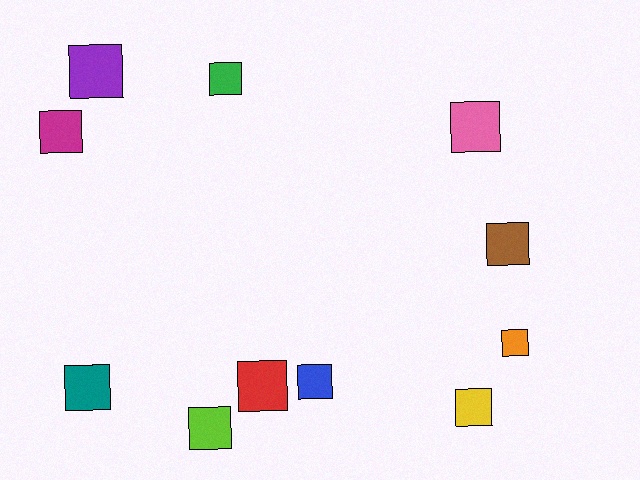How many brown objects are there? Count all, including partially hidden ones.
There is 1 brown object.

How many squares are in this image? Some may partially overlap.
There are 11 squares.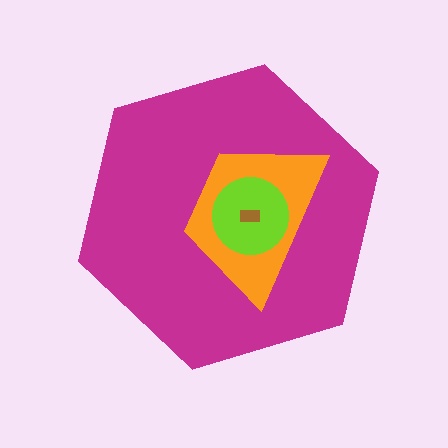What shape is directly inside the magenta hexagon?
The orange trapezoid.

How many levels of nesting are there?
4.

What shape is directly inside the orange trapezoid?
The lime circle.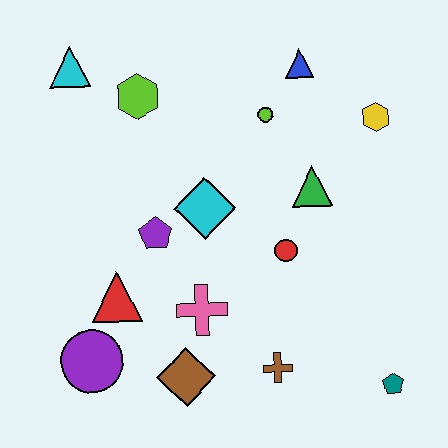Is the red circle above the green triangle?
No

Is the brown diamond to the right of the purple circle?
Yes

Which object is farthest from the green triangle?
The purple circle is farthest from the green triangle.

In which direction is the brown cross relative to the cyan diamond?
The brown cross is below the cyan diamond.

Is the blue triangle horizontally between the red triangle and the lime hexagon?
No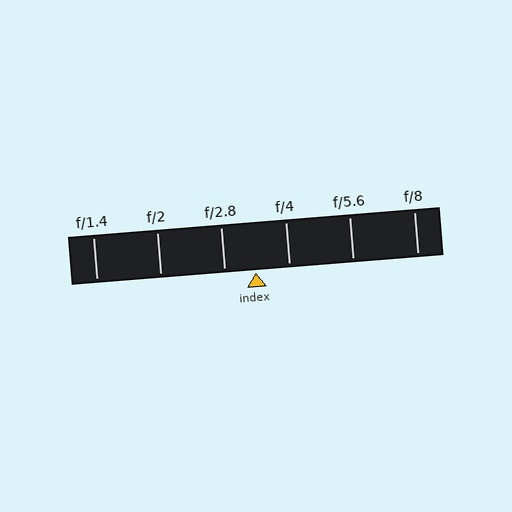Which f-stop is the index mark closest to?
The index mark is closest to f/2.8.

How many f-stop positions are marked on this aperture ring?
There are 6 f-stop positions marked.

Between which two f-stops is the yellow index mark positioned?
The index mark is between f/2.8 and f/4.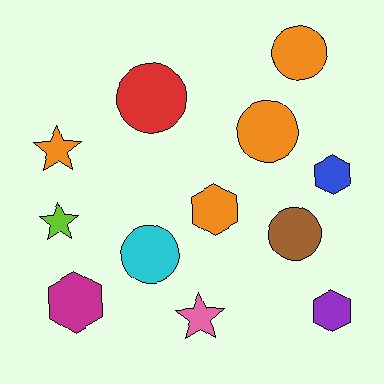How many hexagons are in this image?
There are 4 hexagons.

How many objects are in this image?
There are 12 objects.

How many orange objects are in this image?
There are 4 orange objects.